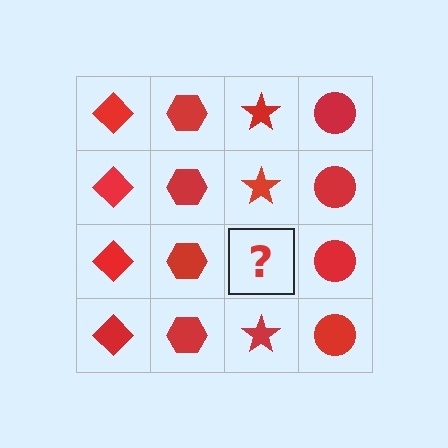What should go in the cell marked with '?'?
The missing cell should contain a red star.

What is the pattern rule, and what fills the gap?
The rule is that each column has a consistent shape. The gap should be filled with a red star.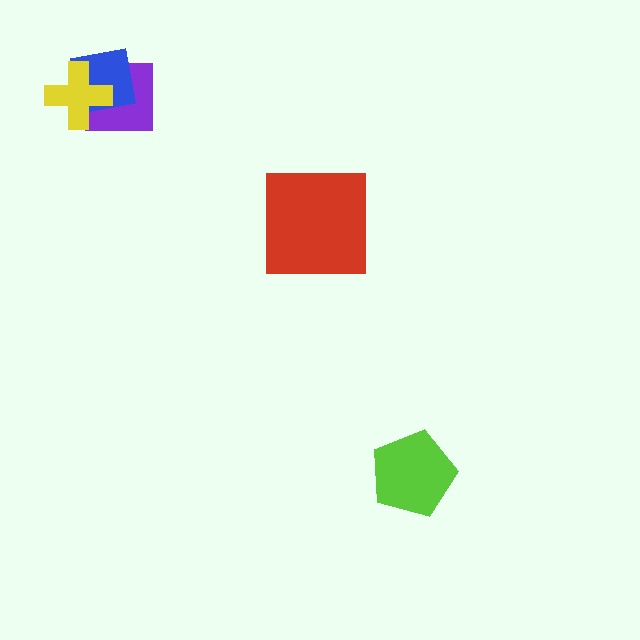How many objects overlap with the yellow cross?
2 objects overlap with the yellow cross.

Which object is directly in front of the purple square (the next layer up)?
The blue square is directly in front of the purple square.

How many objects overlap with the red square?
0 objects overlap with the red square.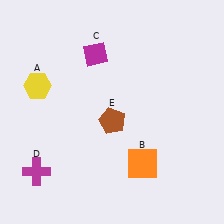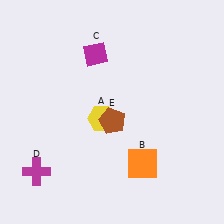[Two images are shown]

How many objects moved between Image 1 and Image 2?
1 object moved between the two images.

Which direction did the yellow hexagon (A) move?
The yellow hexagon (A) moved right.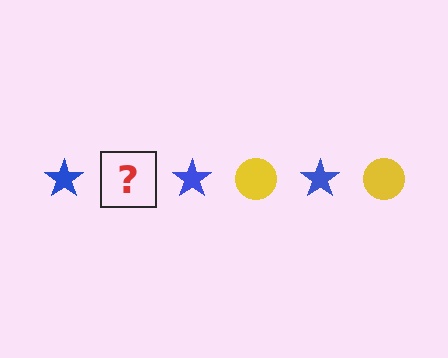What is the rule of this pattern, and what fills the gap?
The rule is that the pattern alternates between blue star and yellow circle. The gap should be filled with a yellow circle.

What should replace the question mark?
The question mark should be replaced with a yellow circle.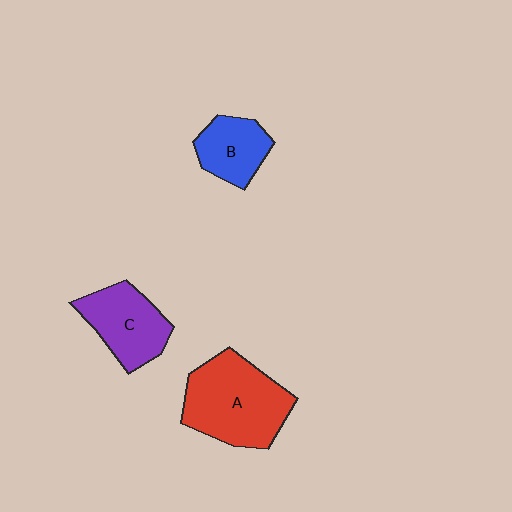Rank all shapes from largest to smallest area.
From largest to smallest: A (red), C (purple), B (blue).